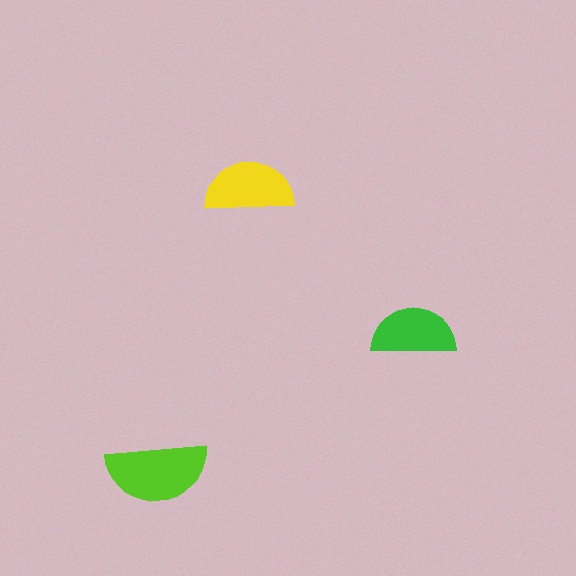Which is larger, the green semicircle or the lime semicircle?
The lime one.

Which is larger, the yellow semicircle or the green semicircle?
The yellow one.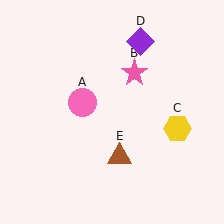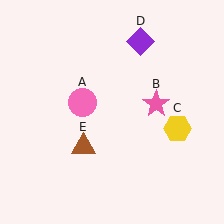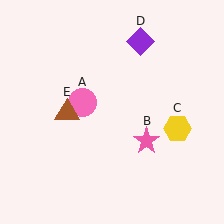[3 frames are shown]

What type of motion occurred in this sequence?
The pink star (object B), brown triangle (object E) rotated clockwise around the center of the scene.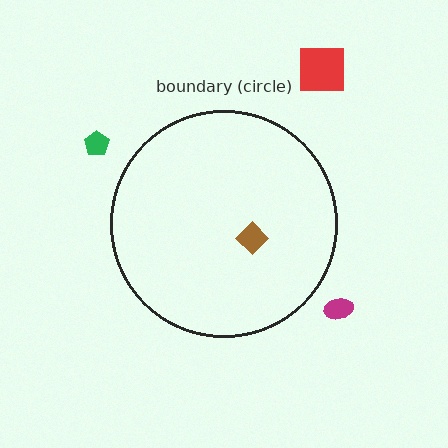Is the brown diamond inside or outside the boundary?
Inside.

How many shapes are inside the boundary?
1 inside, 3 outside.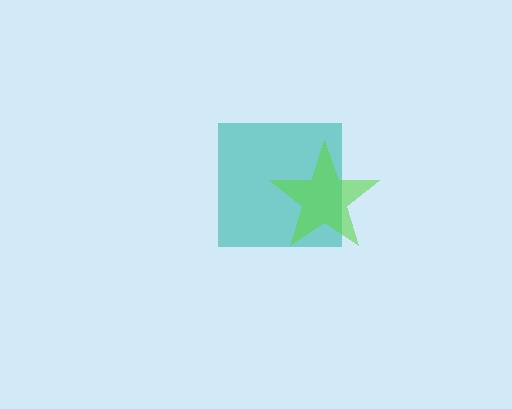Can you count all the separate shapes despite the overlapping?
Yes, there are 2 separate shapes.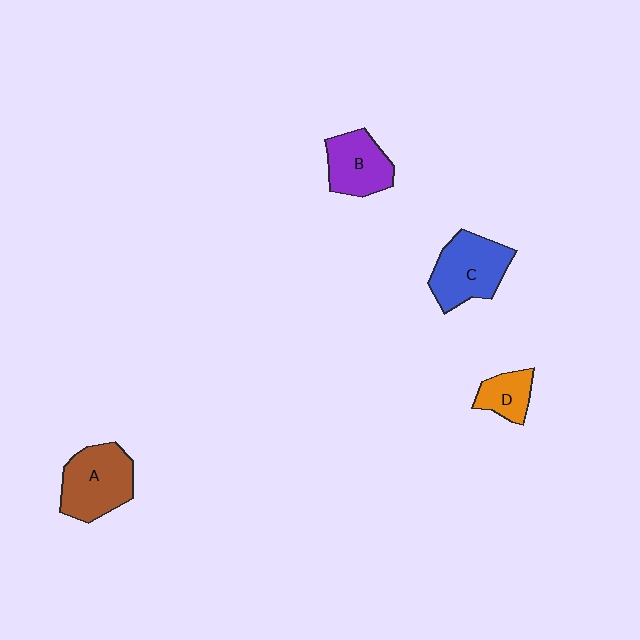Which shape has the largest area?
Shape A (brown).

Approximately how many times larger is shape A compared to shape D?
Approximately 2.0 times.